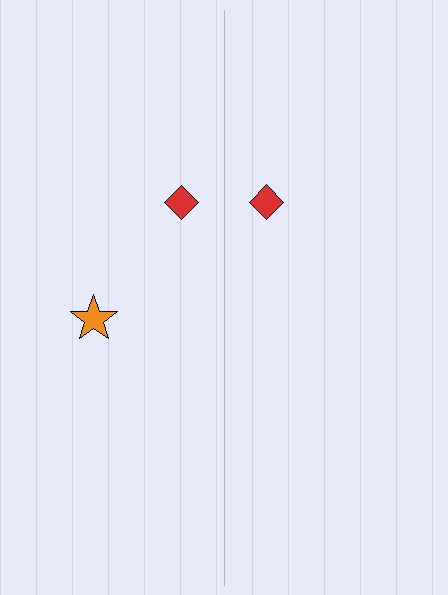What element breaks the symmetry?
A orange star is missing from the right side.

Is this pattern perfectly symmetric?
No, the pattern is not perfectly symmetric. A orange star is missing from the right side.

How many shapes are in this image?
There are 3 shapes in this image.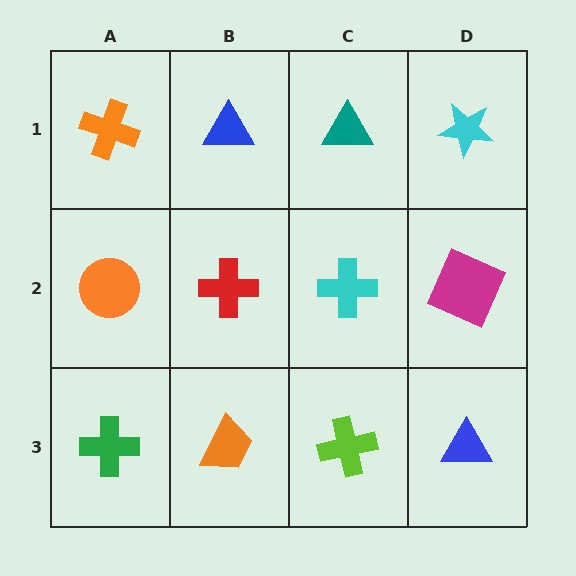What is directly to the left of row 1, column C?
A blue triangle.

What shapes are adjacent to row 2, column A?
An orange cross (row 1, column A), a green cross (row 3, column A), a red cross (row 2, column B).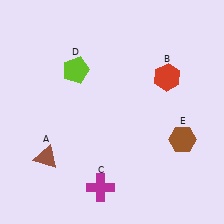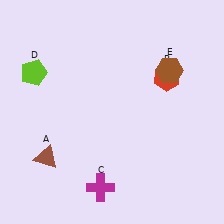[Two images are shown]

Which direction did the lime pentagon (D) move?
The lime pentagon (D) moved left.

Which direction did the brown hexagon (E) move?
The brown hexagon (E) moved up.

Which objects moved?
The objects that moved are: the lime pentagon (D), the brown hexagon (E).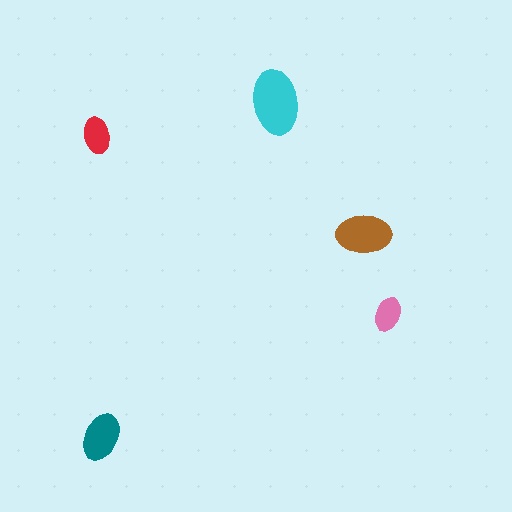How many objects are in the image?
There are 5 objects in the image.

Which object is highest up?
The cyan ellipse is topmost.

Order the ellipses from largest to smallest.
the cyan one, the brown one, the teal one, the red one, the pink one.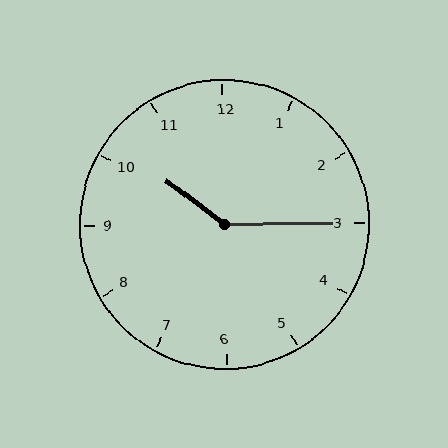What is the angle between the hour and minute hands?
Approximately 142 degrees.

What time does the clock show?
10:15.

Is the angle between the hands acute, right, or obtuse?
It is obtuse.